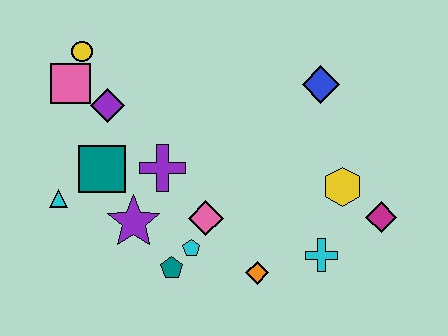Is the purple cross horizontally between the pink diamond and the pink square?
Yes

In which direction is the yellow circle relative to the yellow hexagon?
The yellow circle is to the left of the yellow hexagon.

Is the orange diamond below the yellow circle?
Yes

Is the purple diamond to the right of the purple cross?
No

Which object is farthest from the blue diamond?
The cyan triangle is farthest from the blue diamond.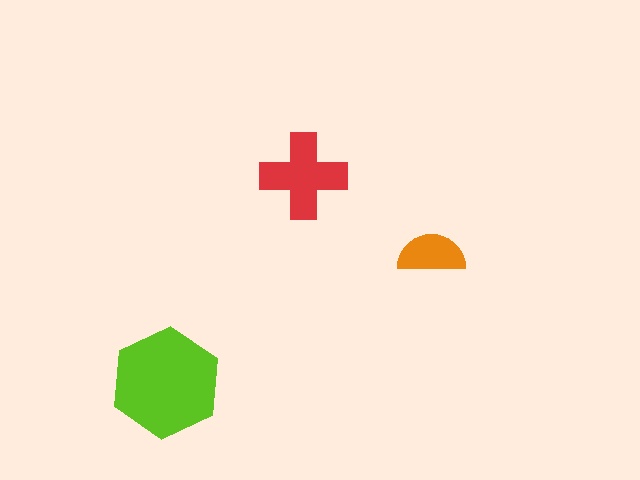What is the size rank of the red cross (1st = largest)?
2nd.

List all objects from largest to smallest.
The lime hexagon, the red cross, the orange semicircle.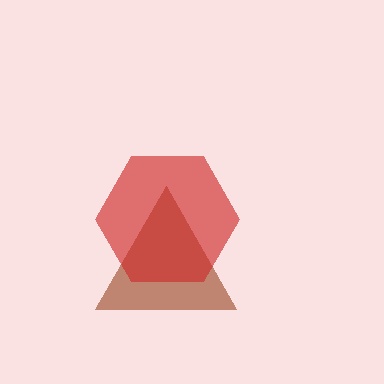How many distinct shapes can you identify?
There are 2 distinct shapes: a brown triangle, a red hexagon.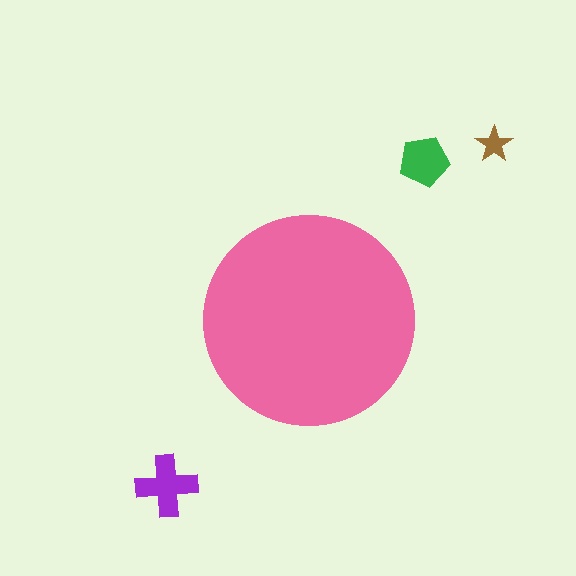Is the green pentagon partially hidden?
No, the green pentagon is fully visible.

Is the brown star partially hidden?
No, the brown star is fully visible.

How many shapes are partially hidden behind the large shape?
0 shapes are partially hidden.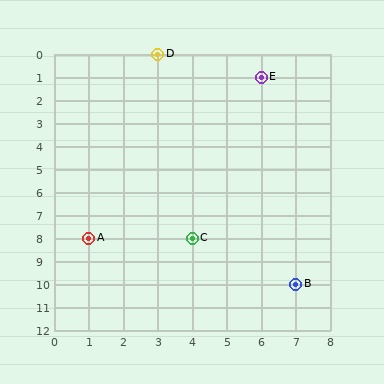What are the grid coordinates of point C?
Point C is at grid coordinates (4, 8).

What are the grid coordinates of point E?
Point E is at grid coordinates (6, 1).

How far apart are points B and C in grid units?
Points B and C are 3 columns and 2 rows apart (about 3.6 grid units diagonally).